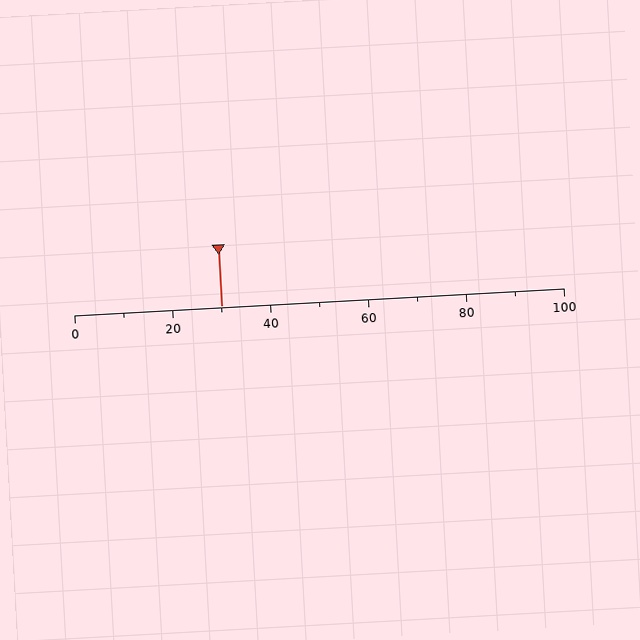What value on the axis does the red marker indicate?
The marker indicates approximately 30.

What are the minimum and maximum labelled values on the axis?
The axis runs from 0 to 100.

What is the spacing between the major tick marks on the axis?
The major ticks are spaced 20 apart.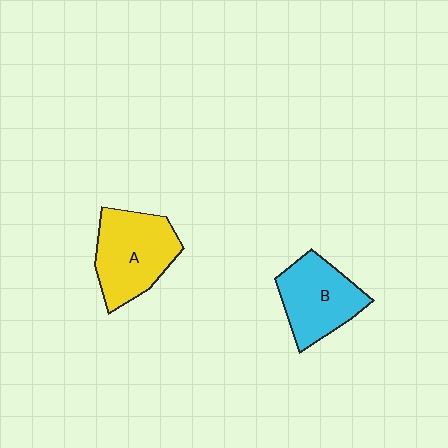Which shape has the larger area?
Shape A (yellow).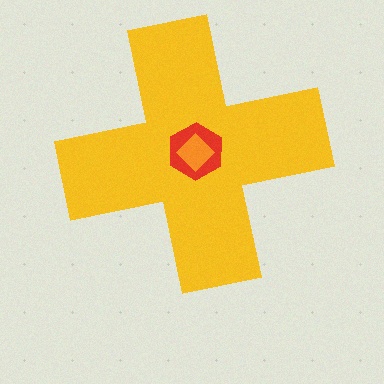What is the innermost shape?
The orange diamond.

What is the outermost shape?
The yellow cross.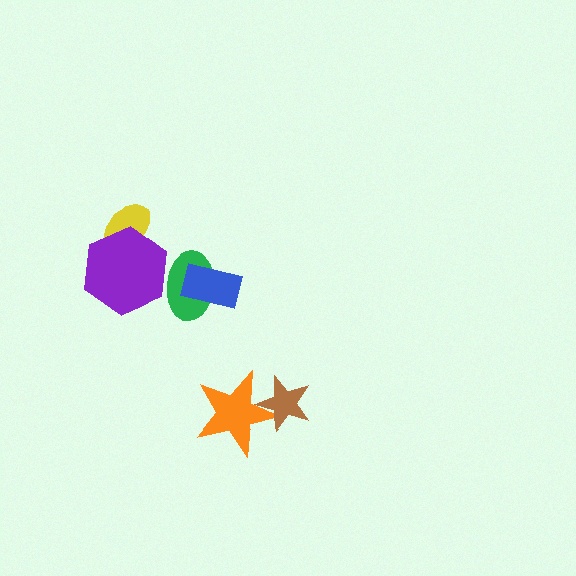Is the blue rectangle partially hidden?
No, no other shape covers it.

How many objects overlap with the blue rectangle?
1 object overlaps with the blue rectangle.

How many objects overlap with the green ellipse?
2 objects overlap with the green ellipse.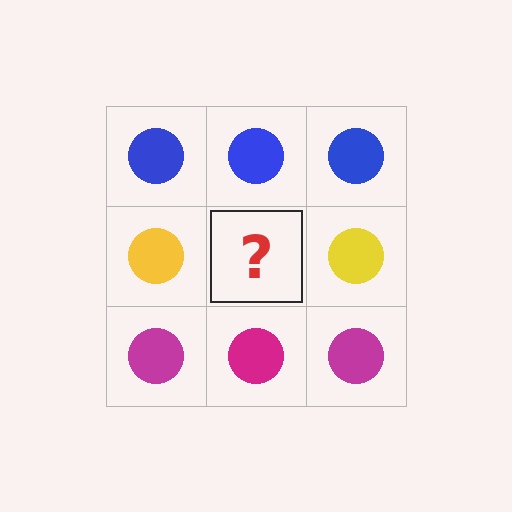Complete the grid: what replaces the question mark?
The question mark should be replaced with a yellow circle.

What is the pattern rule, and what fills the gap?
The rule is that each row has a consistent color. The gap should be filled with a yellow circle.